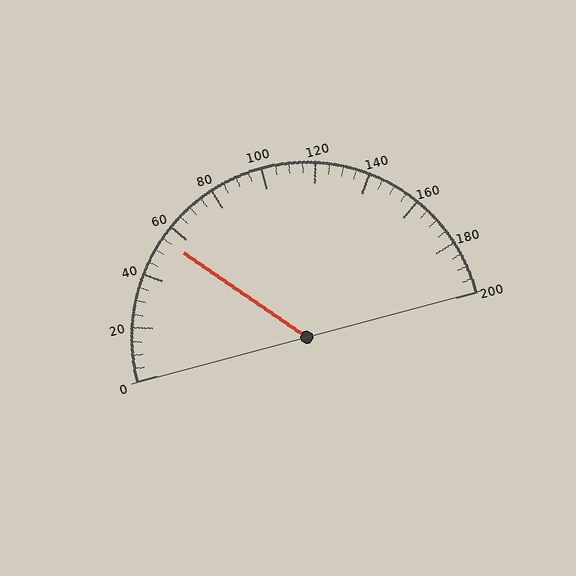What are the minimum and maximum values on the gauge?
The gauge ranges from 0 to 200.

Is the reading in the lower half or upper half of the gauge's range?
The reading is in the lower half of the range (0 to 200).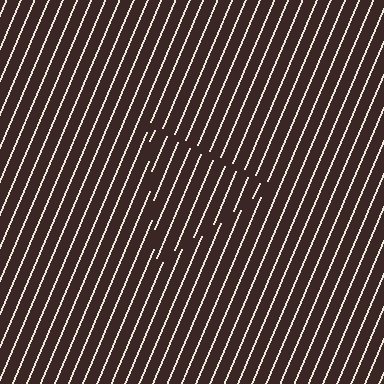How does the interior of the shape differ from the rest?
The interior of the shape contains the same grating, shifted by half a period — the contour is defined by the phase discontinuity where line-ends from the inner and outer gratings abut.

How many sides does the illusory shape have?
3 sides — the line-ends trace a triangle.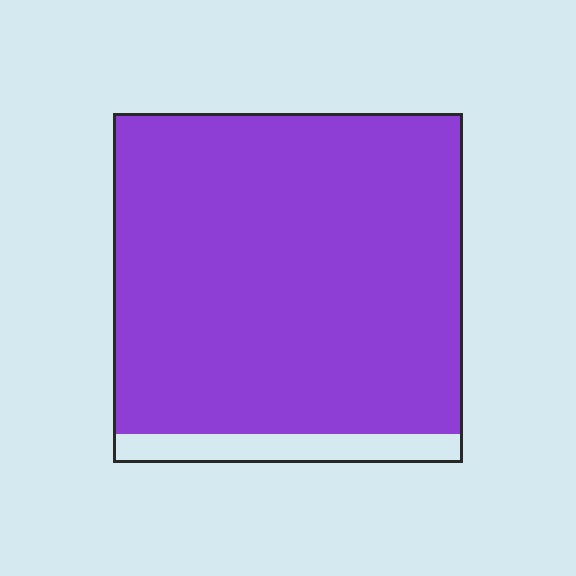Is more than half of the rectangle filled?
Yes.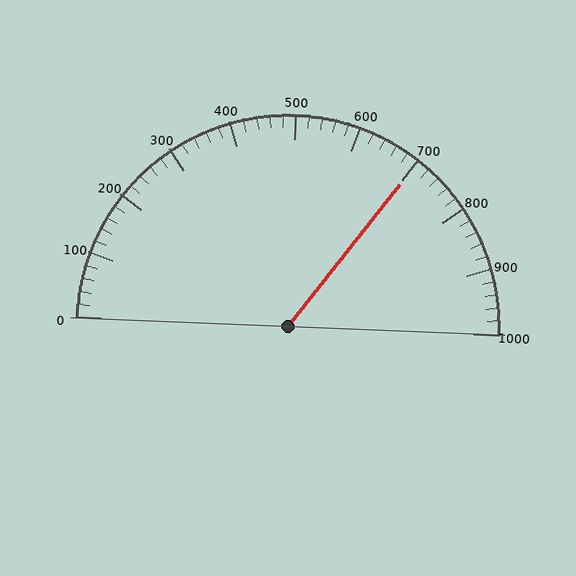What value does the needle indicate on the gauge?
The needle indicates approximately 700.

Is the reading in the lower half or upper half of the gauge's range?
The reading is in the upper half of the range (0 to 1000).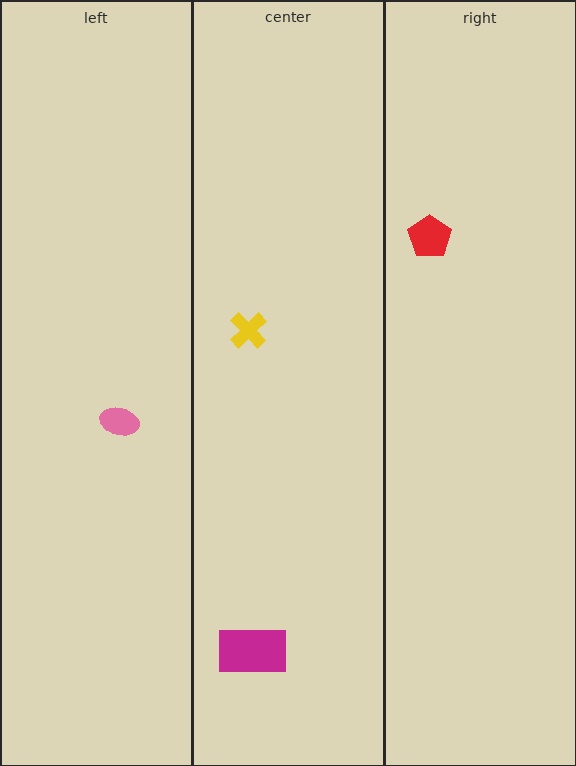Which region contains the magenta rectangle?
The center region.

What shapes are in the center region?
The yellow cross, the magenta rectangle.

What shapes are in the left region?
The pink ellipse.